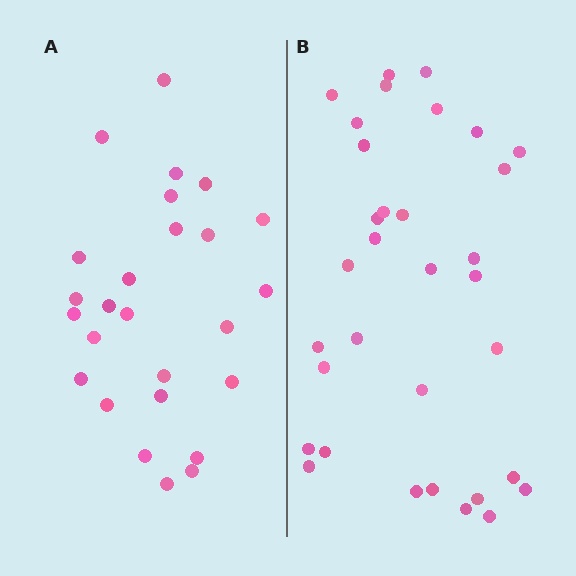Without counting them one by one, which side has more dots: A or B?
Region B (the right region) has more dots.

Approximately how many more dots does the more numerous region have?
Region B has roughly 8 or so more dots than region A.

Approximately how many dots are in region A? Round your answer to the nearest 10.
About 30 dots. (The exact count is 26, which rounds to 30.)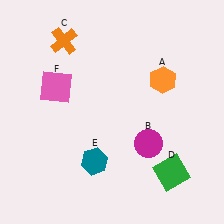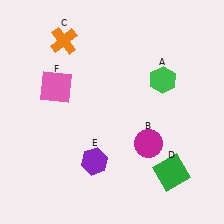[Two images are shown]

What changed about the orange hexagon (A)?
In Image 1, A is orange. In Image 2, it changed to green.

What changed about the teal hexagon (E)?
In Image 1, E is teal. In Image 2, it changed to purple.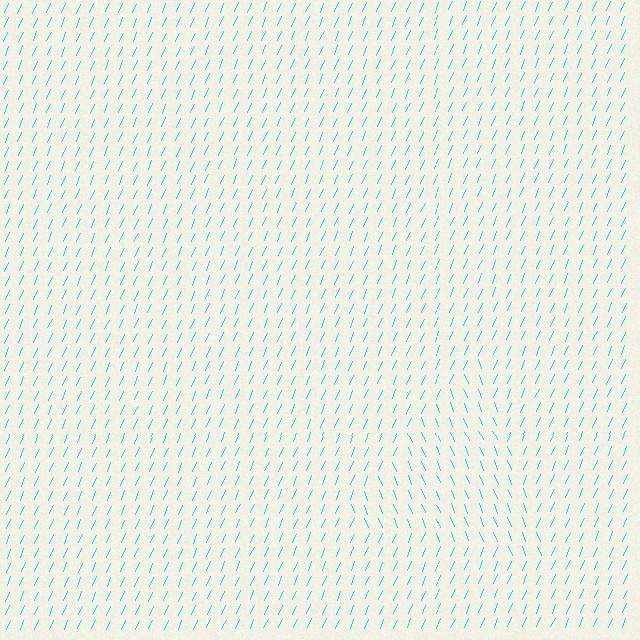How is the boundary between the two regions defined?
The boundary is defined purely by a change in line orientation (approximately 45 degrees difference). All lines are the same color and thickness.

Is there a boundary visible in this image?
Yes, there is a texture boundary formed by a change in line orientation.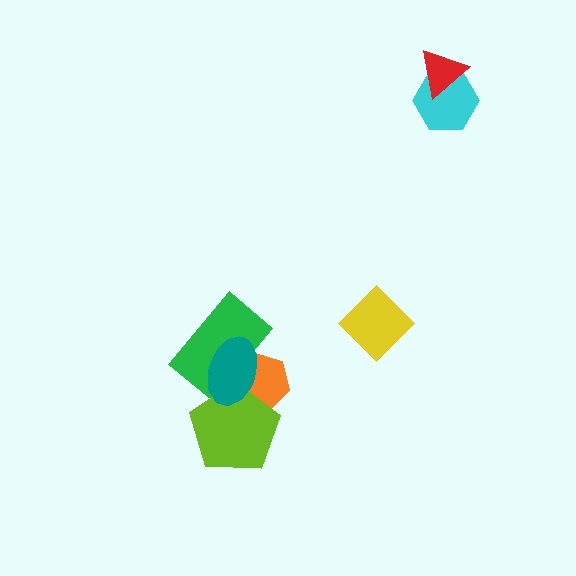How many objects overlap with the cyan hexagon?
1 object overlaps with the cyan hexagon.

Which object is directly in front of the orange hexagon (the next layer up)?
The green rectangle is directly in front of the orange hexagon.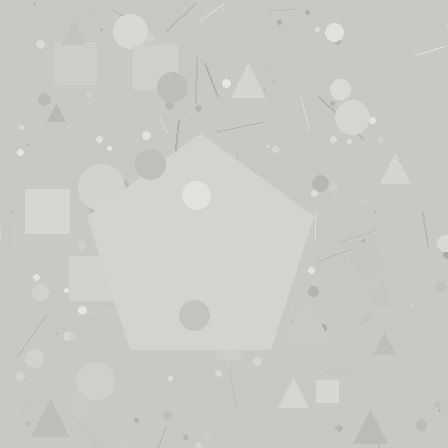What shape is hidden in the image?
A pentagon is hidden in the image.